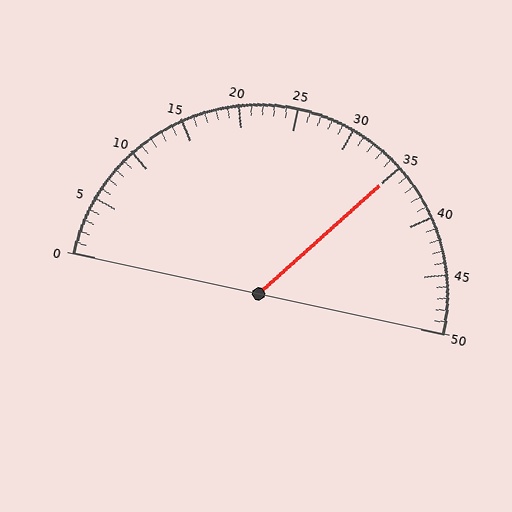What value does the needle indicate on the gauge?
The needle indicates approximately 35.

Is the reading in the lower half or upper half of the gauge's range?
The reading is in the upper half of the range (0 to 50).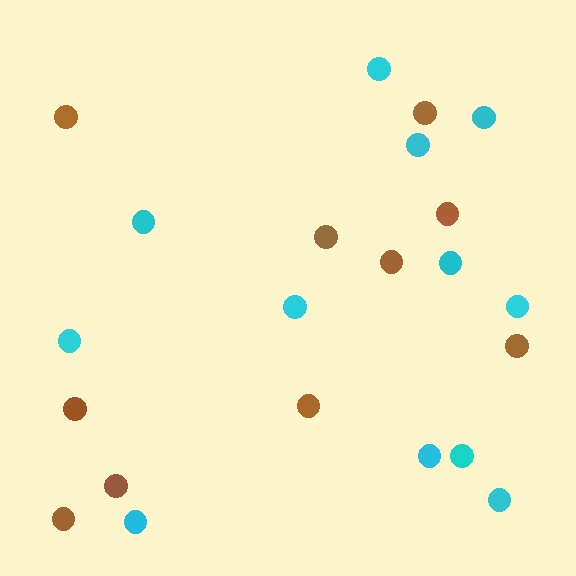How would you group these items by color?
There are 2 groups: one group of brown circles (10) and one group of cyan circles (12).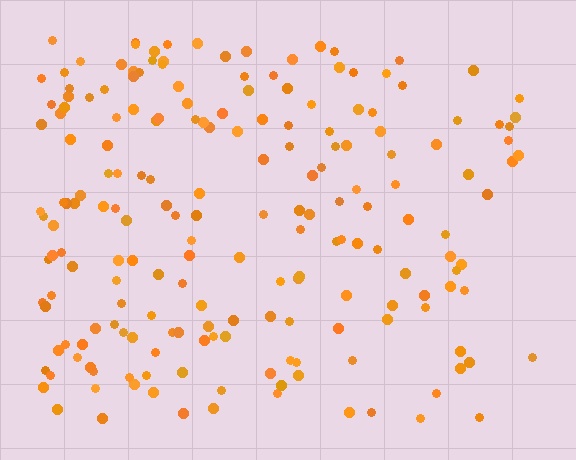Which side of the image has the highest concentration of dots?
The left.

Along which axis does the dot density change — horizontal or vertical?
Horizontal.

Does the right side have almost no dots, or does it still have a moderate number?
Still a moderate number, just noticeably fewer than the left.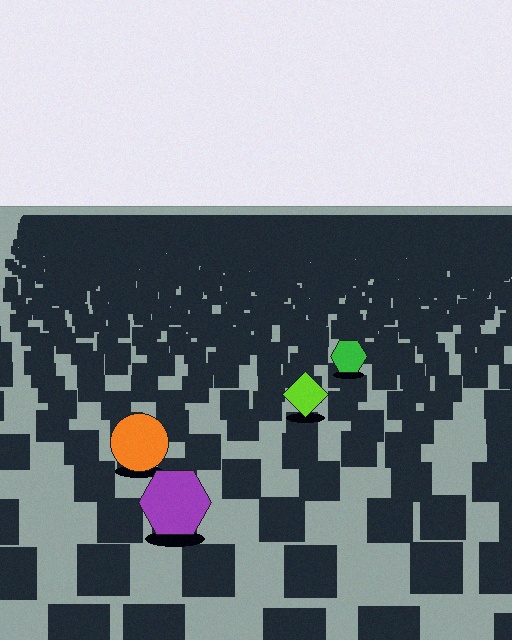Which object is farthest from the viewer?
The green hexagon is farthest from the viewer. It appears smaller and the ground texture around it is denser.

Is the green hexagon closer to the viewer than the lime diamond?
No. The lime diamond is closer — you can tell from the texture gradient: the ground texture is coarser near it.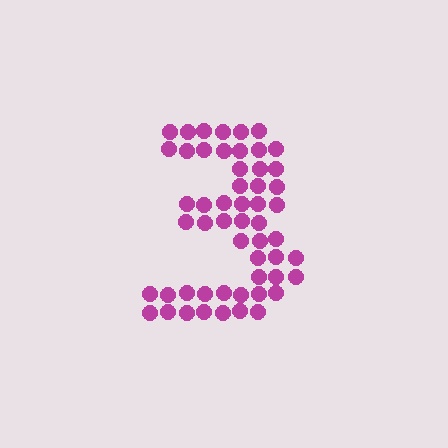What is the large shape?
The large shape is the digit 3.